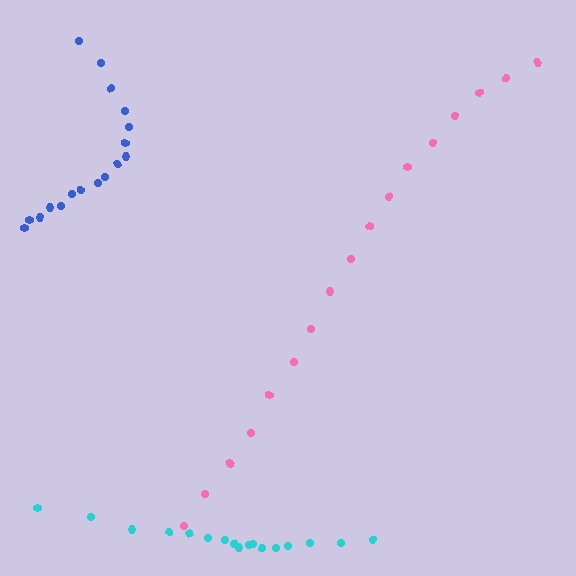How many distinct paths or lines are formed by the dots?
There are 3 distinct paths.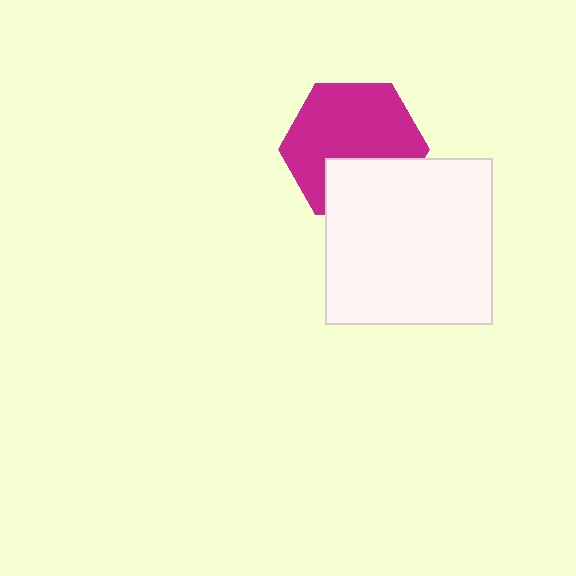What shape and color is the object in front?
The object in front is a white square.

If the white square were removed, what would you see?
You would see the complete magenta hexagon.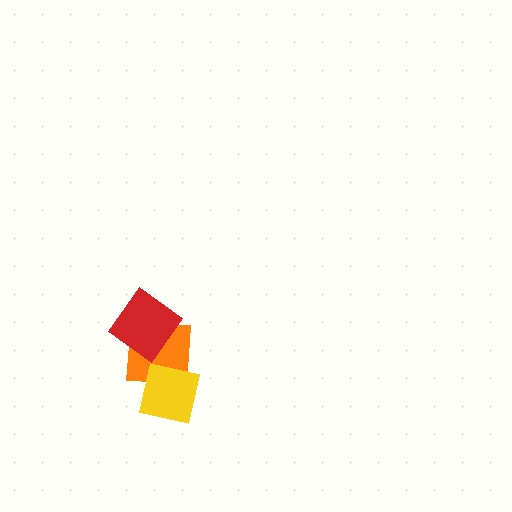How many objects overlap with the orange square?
2 objects overlap with the orange square.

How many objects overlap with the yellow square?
1 object overlaps with the yellow square.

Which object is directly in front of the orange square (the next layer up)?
The red diamond is directly in front of the orange square.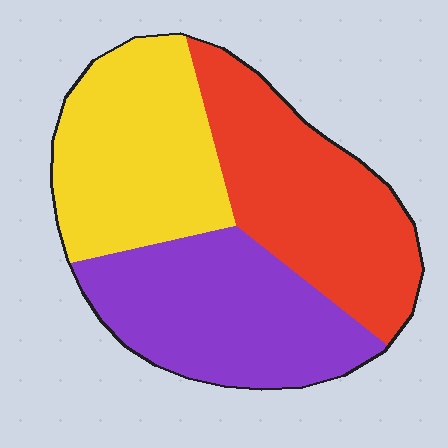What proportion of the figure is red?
Red takes up about one third (1/3) of the figure.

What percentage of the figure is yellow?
Yellow covers around 30% of the figure.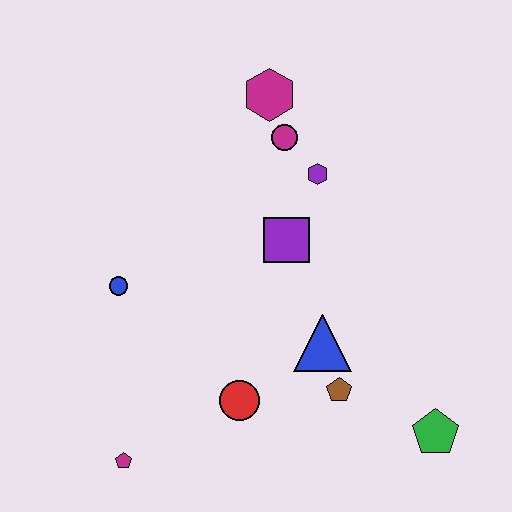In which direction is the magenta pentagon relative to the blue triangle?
The magenta pentagon is to the left of the blue triangle.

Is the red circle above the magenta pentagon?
Yes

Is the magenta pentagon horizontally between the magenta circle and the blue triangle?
No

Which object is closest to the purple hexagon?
The magenta circle is closest to the purple hexagon.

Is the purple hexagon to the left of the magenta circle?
No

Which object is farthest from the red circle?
The magenta hexagon is farthest from the red circle.